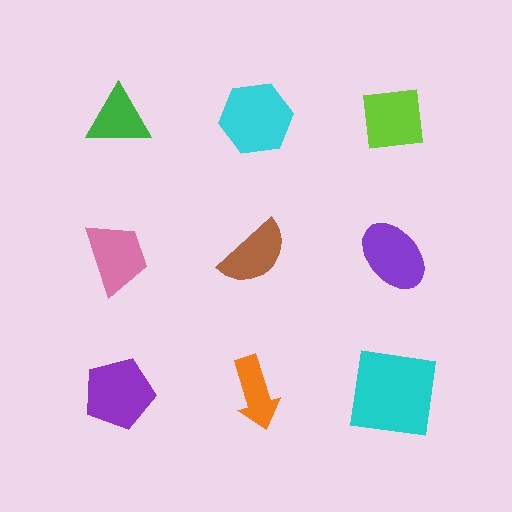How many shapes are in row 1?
3 shapes.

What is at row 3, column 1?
A purple pentagon.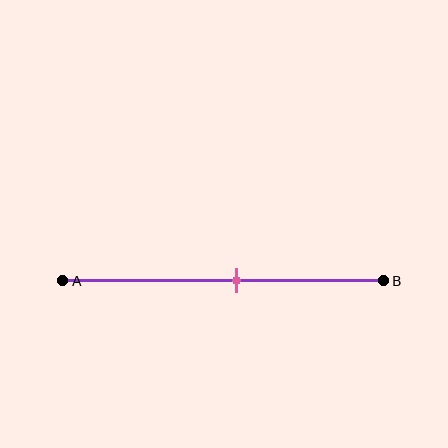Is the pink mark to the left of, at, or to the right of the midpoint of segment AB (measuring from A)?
The pink mark is to the right of the midpoint of segment AB.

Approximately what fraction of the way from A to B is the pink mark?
The pink mark is approximately 55% of the way from A to B.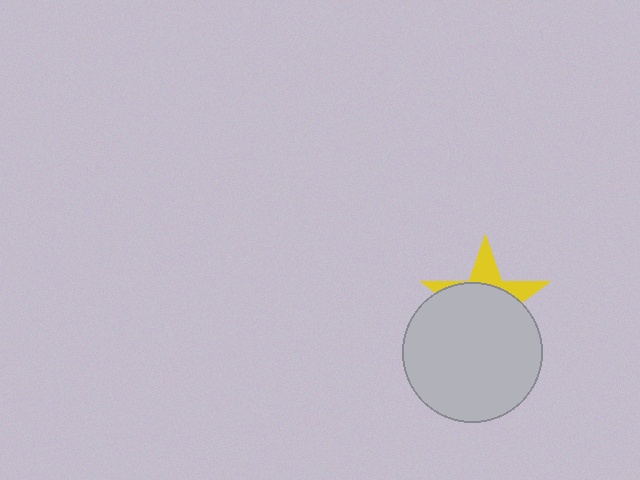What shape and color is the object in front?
The object in front is a light gray circle.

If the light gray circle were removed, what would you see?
You would see the complete yellow star.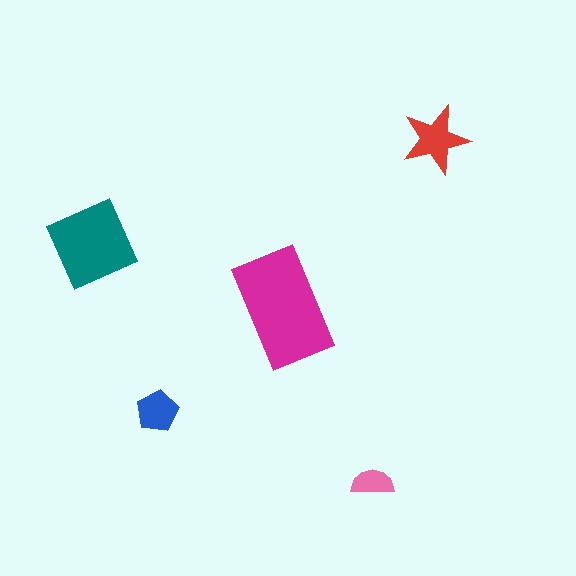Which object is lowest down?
The pink semicircle is bottommost.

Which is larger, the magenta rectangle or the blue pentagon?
The magenta rectangle.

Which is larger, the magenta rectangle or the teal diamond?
The magenta rectangle.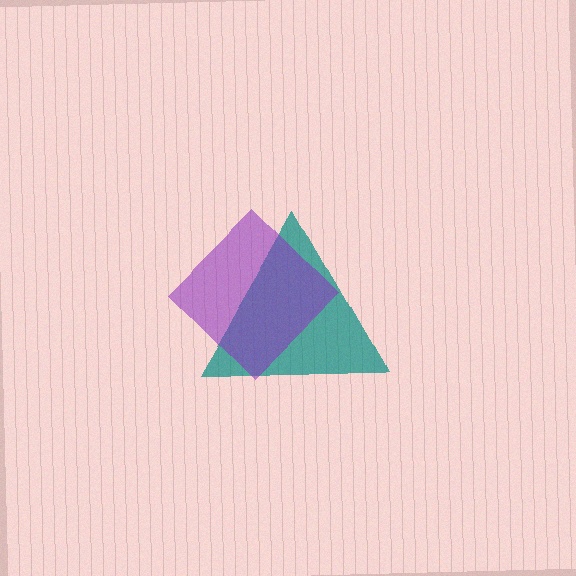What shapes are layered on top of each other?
The layered shapes are: a teal triangle, a purple diamond.